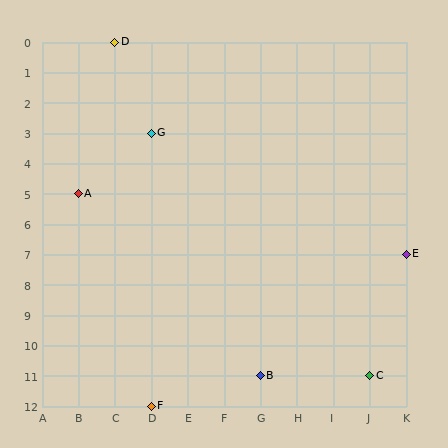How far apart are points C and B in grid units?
Points C and B are 3 columns apart.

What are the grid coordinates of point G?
Point G is at grid coordinates (D, 3).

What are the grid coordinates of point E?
Point E is at grid coordinates (K, 7).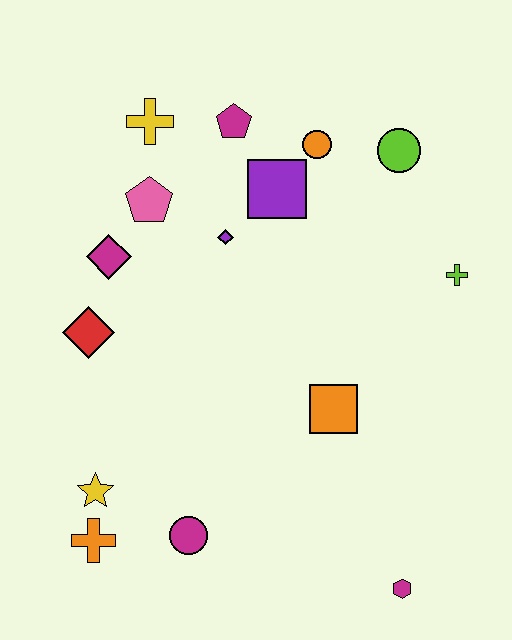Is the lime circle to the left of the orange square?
No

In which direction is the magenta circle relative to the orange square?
The magenta circle is to the left of the orange square.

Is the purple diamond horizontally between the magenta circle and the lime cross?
Yes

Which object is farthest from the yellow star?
The lime circle is farthest from the yellow star.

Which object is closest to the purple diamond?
The purple square is closest to the purple diamond.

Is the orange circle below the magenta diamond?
No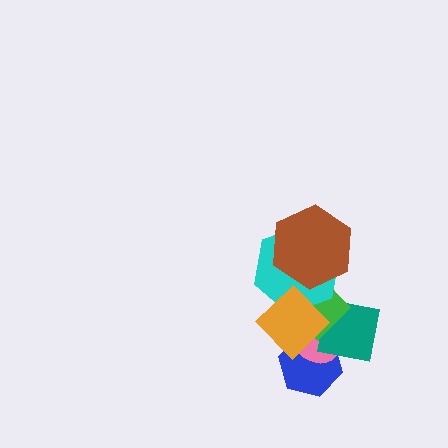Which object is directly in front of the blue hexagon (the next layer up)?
The pink ellipse is directly in front of the blue hexagon.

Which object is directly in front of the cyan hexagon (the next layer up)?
The brown hexagon is directly in front of the cyan hexagon.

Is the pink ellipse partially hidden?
Yes, it is partially covered by another shape.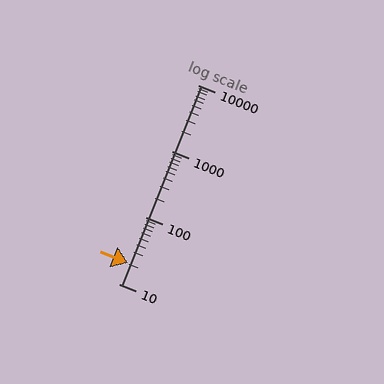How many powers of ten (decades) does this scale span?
The scale spans 3 decades, from 10 to 10000.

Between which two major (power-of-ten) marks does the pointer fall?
The pointer is between 10 and 100.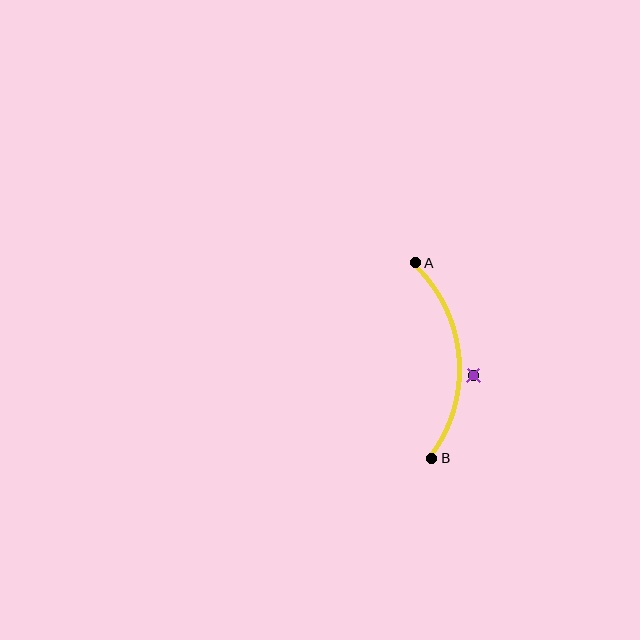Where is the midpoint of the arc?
The arc midpoint is the point on the curve farthest from the straight line joining A and B. It sits to the right of that line.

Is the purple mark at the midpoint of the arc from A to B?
No — the purple mark does not lie on the arc at all. It sits slightly outside the curve.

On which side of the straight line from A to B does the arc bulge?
The arc bulges to the right of the straight line connecting A and B.